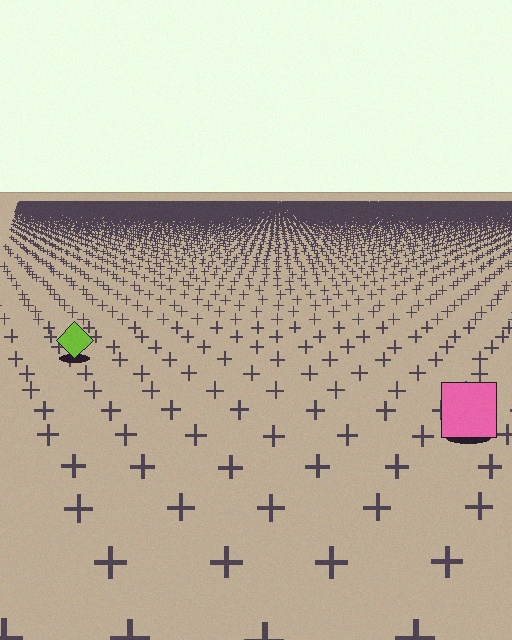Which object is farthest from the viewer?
The lime diamond is farthest from the viewer. It appears smaller and the ground texture around it is denser.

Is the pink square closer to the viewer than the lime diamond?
Yes. The pink square is closer — you can tell from the texture gradient: the ground texture is coarser near it.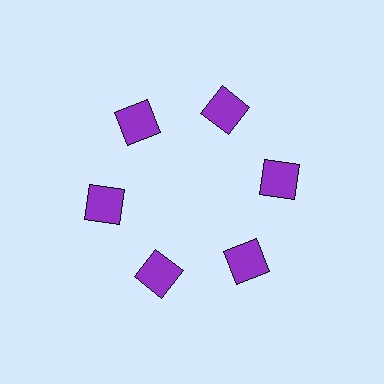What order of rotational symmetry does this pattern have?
This pattern has 6-fold rotational symmetry.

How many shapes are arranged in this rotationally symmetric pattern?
There are 6 shapes, arranged in 6 groups of 1.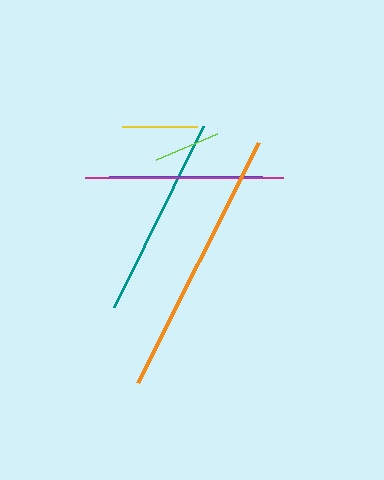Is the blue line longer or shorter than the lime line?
The blue line is longer than the lime line.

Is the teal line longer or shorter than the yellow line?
The teal line is longer than the yellow line.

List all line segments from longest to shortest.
From longest to shortest: orange, teal, magenta, blue, yellow, lime.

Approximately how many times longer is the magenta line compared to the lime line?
The magenta line is approximately 3.0 times the length of the lime line.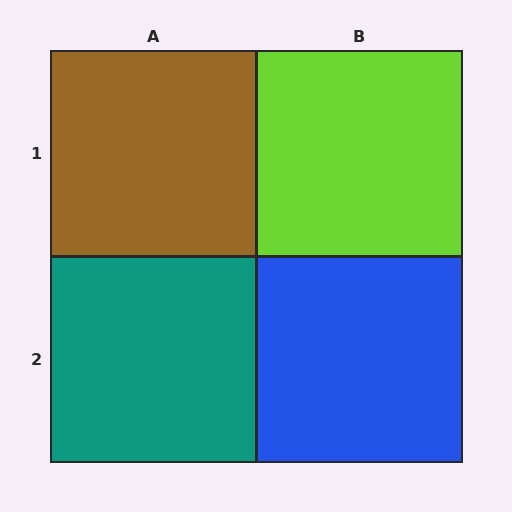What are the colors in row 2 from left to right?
Teal, blue.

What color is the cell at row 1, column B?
Lime.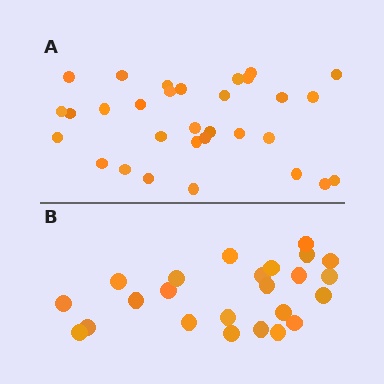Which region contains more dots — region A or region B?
Region A (the top region) has more dots.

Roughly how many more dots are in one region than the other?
Region A has roughly 8 or so more dots than region B.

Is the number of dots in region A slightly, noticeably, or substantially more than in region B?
Region A has noticeably more, but not dramatically so. The ratio is roughly 1.3 to 1.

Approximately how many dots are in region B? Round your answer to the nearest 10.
About 20 dots. (The exact count is 24, which rounds to 20.)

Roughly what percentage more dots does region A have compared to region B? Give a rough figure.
About 30% more.